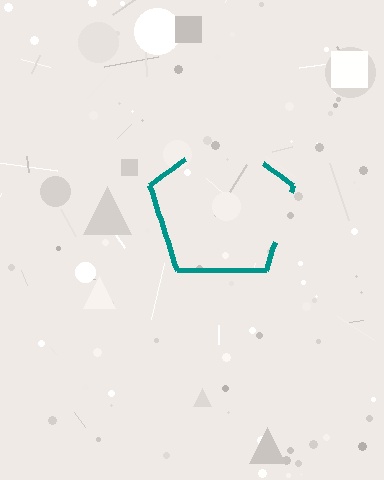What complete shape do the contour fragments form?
The contour fragments form a pentagon.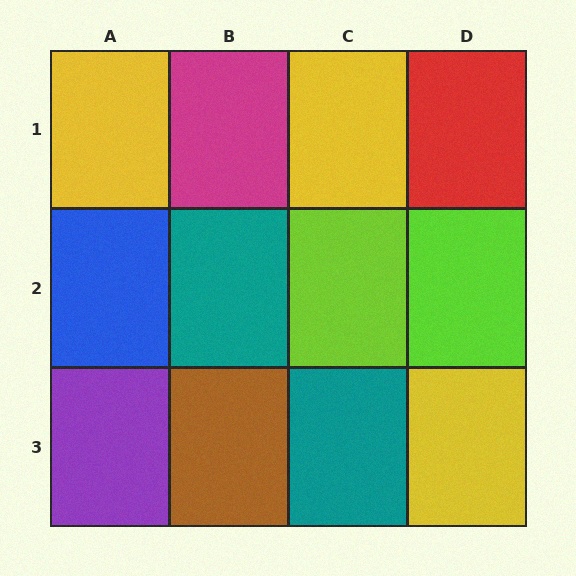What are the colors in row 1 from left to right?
Yellow, magenta, yellow, red.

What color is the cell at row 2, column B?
Teal.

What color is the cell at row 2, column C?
Lime.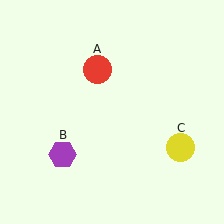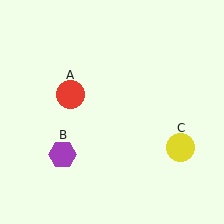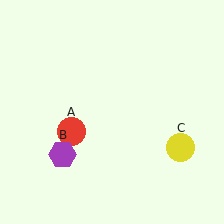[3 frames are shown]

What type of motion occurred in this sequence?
The red circle (object A) rotated counterclockwise around the center of the scene.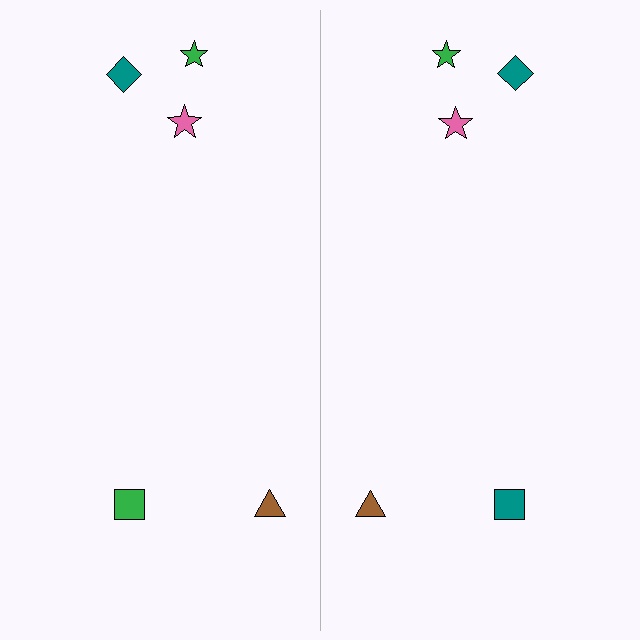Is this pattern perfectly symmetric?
No, the pattern is not perfectly symmetric. The teal square on the right side breaks the symmetry — its mirror counterpart is green.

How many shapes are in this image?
There are 10 shapes in this image.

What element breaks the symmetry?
The teal square on the right side breaks the symmetry — its mirror counterpart is green.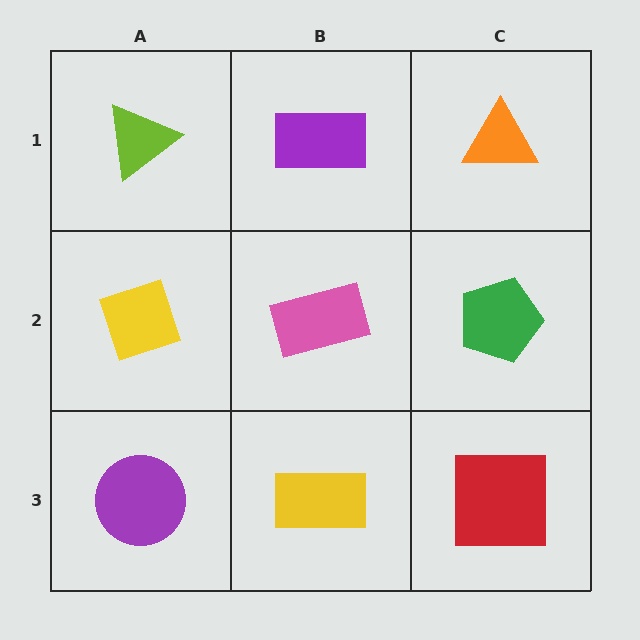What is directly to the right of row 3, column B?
A red square.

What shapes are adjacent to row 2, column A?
A lime triangle (row 1, column A), a purple circle (row 3, column A), a pink rectangle (row 2, column B).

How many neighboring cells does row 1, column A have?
2.